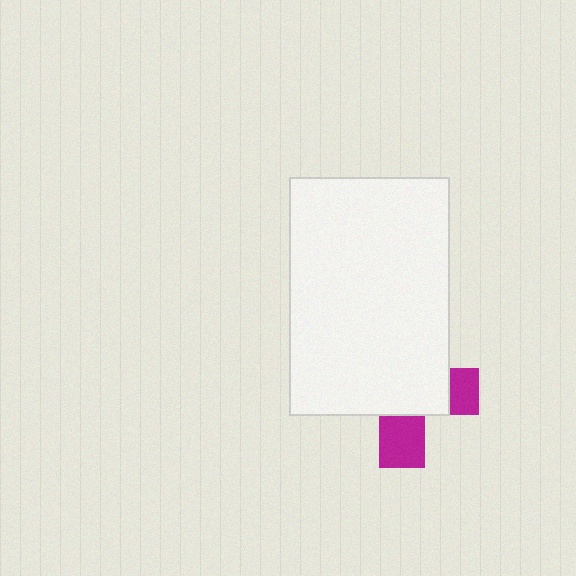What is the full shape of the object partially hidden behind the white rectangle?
The partially hidden object is a magenta cross.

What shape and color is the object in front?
The object in front is a white rectangle.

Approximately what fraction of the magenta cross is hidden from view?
Roughly 69% of the magenta cross is hidden behind the white rectangle.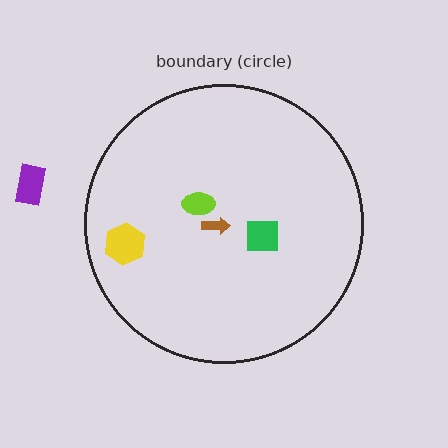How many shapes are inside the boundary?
4 inside, 1 outside.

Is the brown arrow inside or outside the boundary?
Inside.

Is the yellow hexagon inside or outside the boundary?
Inside.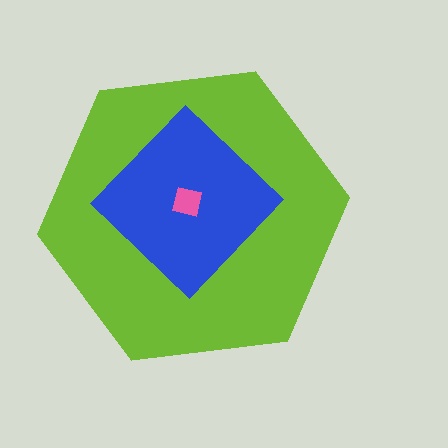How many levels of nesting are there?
3.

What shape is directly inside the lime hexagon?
The blue diamond.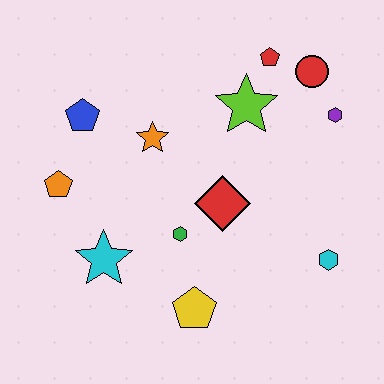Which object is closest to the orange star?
The blue pentagon is closest to the orange star.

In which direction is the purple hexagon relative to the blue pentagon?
The purple hexagon is to the right of the blue pentagon.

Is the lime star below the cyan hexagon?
No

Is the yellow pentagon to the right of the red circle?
No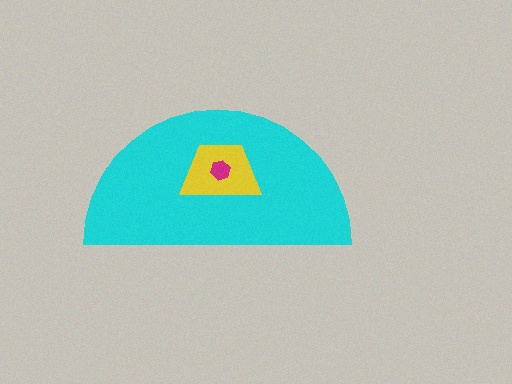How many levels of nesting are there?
3.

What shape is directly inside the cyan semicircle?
The yellow trapezoid.